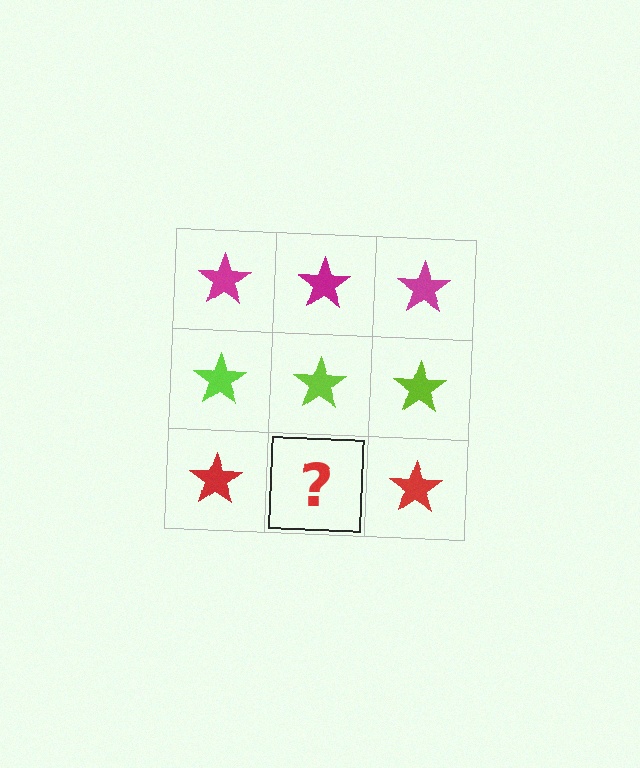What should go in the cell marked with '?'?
The missing cell should contain a red star.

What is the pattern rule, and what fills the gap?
The rule is that each row has a consistent color. The gap should be filled with a red star.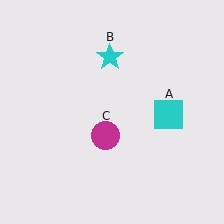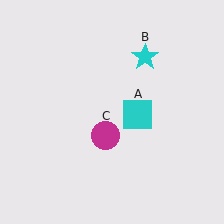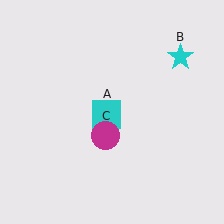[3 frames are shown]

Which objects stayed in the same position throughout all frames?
Magenta circle (object C) remained stationary.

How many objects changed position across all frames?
2 objects changed position: cyan square (object A), cyan star (object B).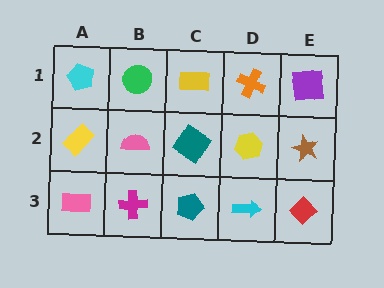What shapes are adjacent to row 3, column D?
A yellow hexagon (row 2, column D), a teal pentagon (row 3, column C), a red diamond (row 3, column E).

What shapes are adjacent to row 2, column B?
A green circle (row 1, column B), a magenta cross (row 3, column B), a yellow rectangle (row 2, column A), a teal diamond (row 2, column C).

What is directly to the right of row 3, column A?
A magenta cross.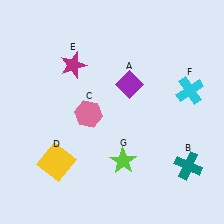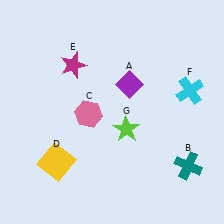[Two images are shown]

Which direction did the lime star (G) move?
The lime star (G) moved up.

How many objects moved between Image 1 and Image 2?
1 object moved between the two images.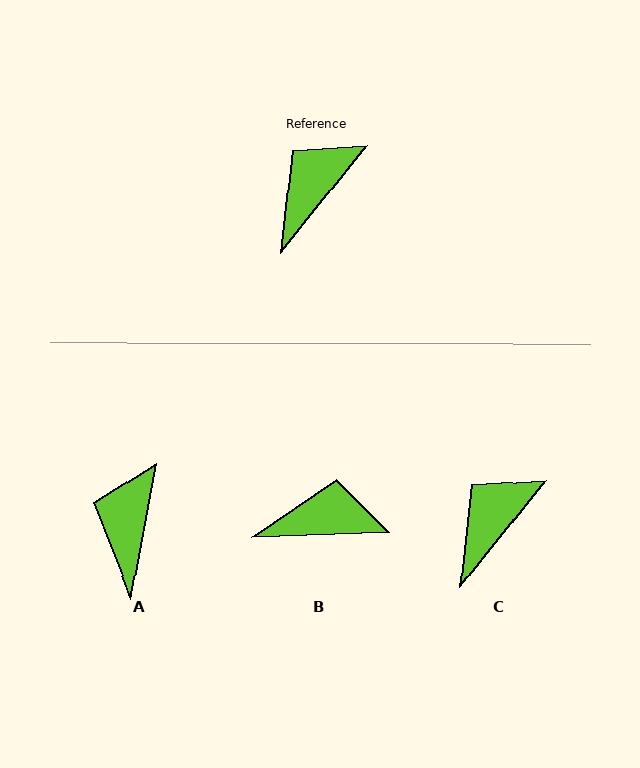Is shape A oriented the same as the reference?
No, it is off by about 28 degrees.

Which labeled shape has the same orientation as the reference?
C.